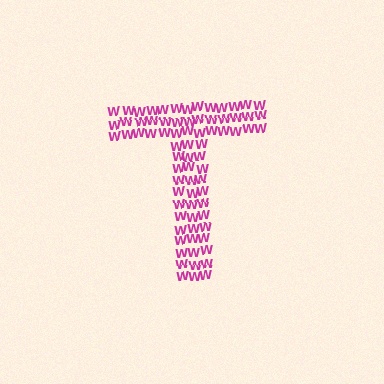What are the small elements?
The small elements are letter W's.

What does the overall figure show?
The overall figure shows the letter T.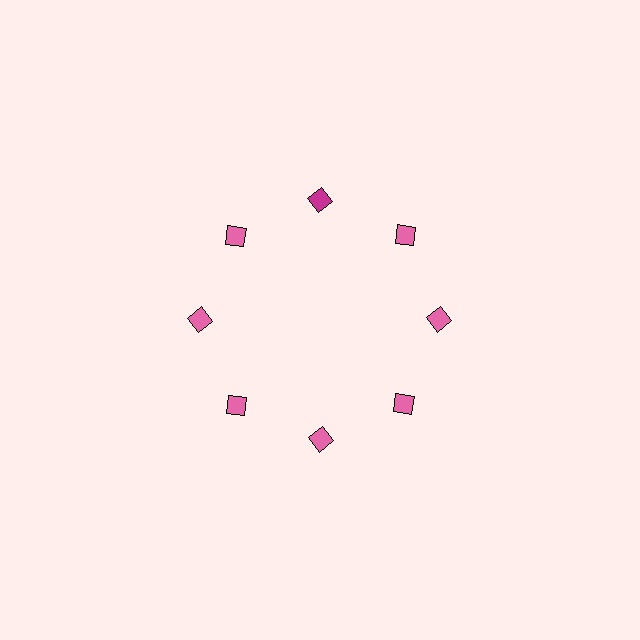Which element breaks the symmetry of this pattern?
The magenta diamond at roughly the 12 o'clock position breaks the symmetry. All other shapes are pink diamonds.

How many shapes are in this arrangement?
There are 8 shapes arranged in a ring pattern.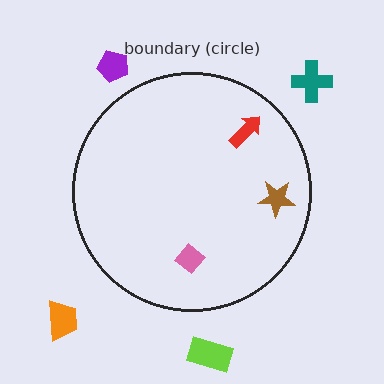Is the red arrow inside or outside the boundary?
Inside.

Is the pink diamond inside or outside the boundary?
Inside.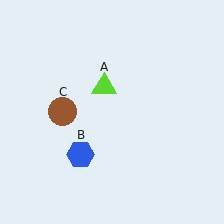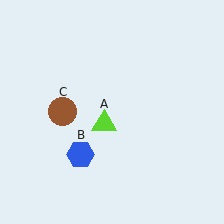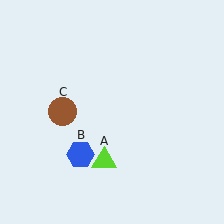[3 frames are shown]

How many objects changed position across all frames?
1 object changed position: lime triangle (object A).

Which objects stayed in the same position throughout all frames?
Blue hexagon (object B) and brown circle (object C) remained stationary.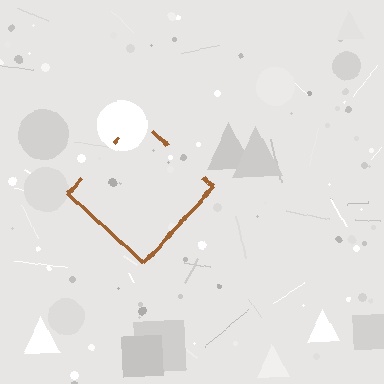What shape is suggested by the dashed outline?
The dashed outline suggests a diamond.